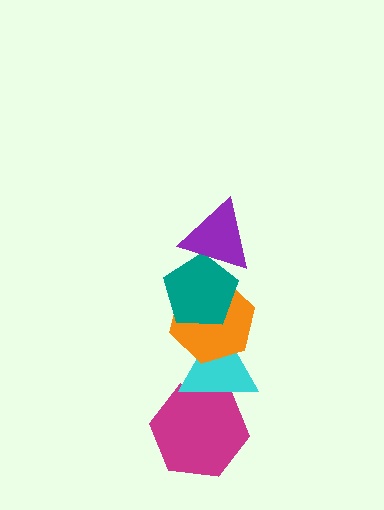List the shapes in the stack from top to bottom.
From top to bottom: the purple triangle, the teal pentagon, the orange hexagon, the cyan triangle, the magenta hexagon.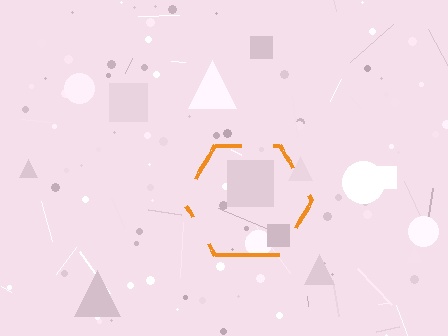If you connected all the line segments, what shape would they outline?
They would outline a hexagon.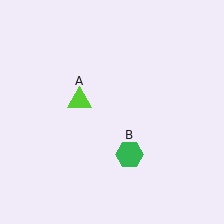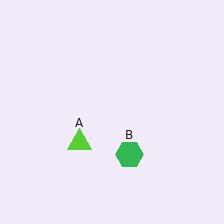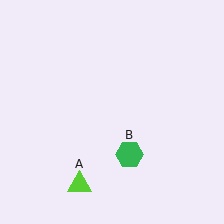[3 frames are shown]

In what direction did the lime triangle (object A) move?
The lime triangle (object A) moved down.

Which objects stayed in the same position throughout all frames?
Green hexagon (object B) remained stationary.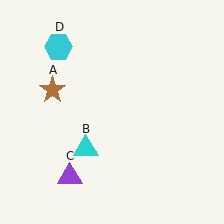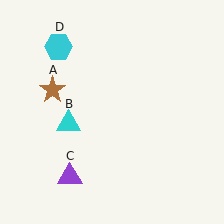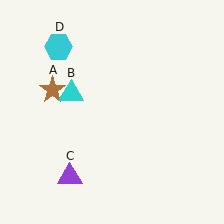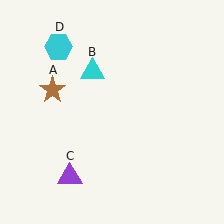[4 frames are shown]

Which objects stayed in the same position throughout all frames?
Brown star (object A) and purple triangle (object C) and cyan hexagon (object D) remained stationary.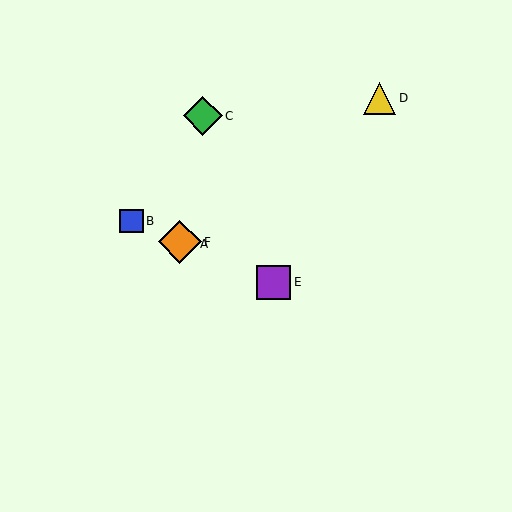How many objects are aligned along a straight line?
4 objects (A, B, E, F) are aligned along a straight line.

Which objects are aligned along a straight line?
Objects A, B, E, F are aligned along a straight line.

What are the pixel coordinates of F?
Object F is at (180, 242).